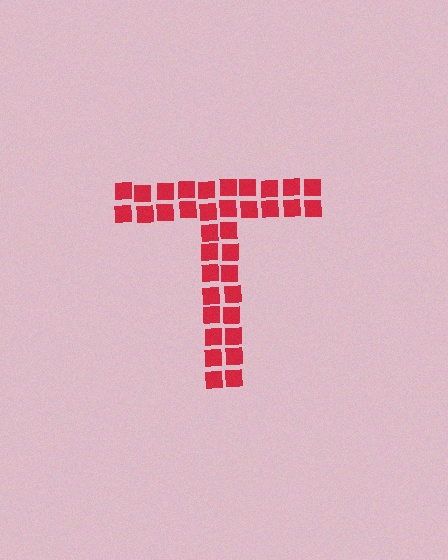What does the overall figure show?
The overall figure shows the letter T.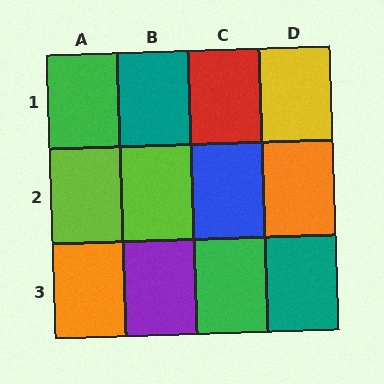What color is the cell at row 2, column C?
Blue.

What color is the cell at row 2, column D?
Orange.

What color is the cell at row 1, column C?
Red.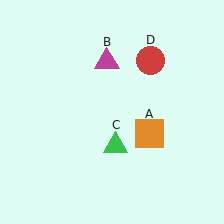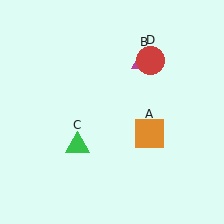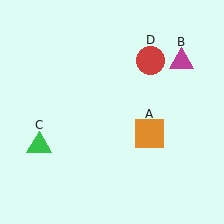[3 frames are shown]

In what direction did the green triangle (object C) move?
The green triangle (object C) moved left.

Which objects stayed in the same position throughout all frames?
Orange square (object A) and red circle (object D) remained stationary.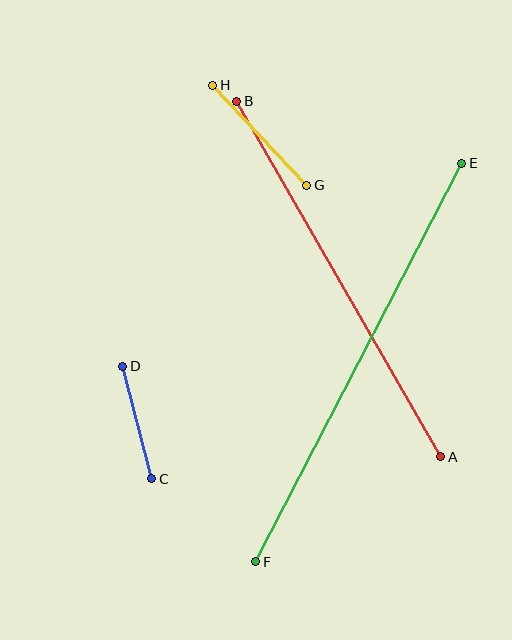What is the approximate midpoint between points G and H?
The midpoint is at approximately (260, 135) pixels.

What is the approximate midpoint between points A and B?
The midpoint is at approximately (339, 279) pixels.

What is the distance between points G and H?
The distance is approximately 137 pixels.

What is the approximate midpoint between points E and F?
The midpoint is at approximately (359, 362) pixels.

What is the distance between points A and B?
The distance is approximately 410 pixels.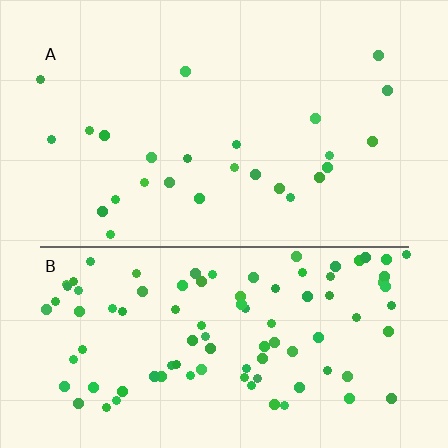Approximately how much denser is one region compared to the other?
Approximately 3.8× — region B over region A.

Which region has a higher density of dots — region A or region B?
B (the bottom).